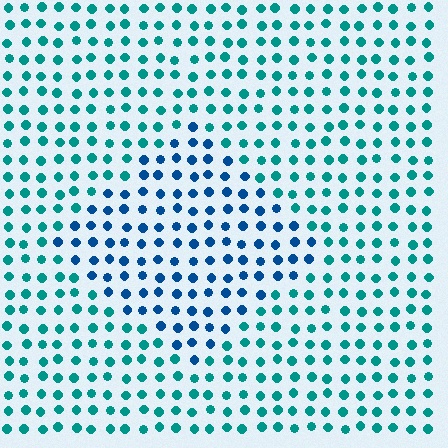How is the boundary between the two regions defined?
The boundary is defined purely by a slight shift in hue (about 34 degrees). Spacing, size, and orientation are identical on both sides.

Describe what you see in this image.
The image is filled with small teal elements in a uniform arrangement. A diamond-shaped region is visible where the elements are tinted to a slightly different hue, forming a subtle color boundary.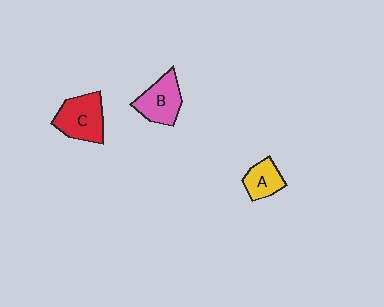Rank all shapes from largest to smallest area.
From largest to smallest: C (red), B (pink), A (yellow).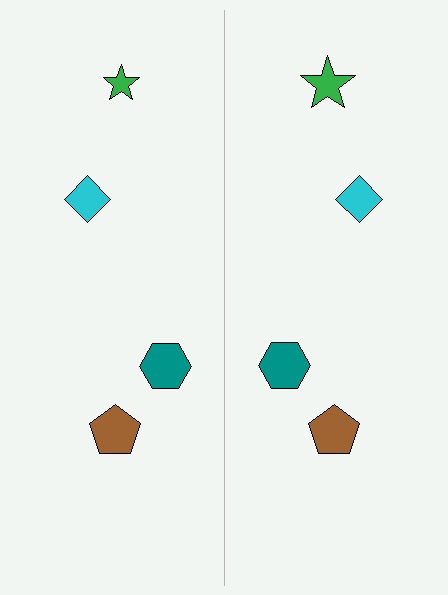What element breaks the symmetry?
The green star on the right side has a different size than its mirror counterpart.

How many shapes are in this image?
There are 8 shapes in this image.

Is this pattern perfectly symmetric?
No, the pattern is not perfectly symmetric. The green star on the right side has a different size than its mirror counterpart.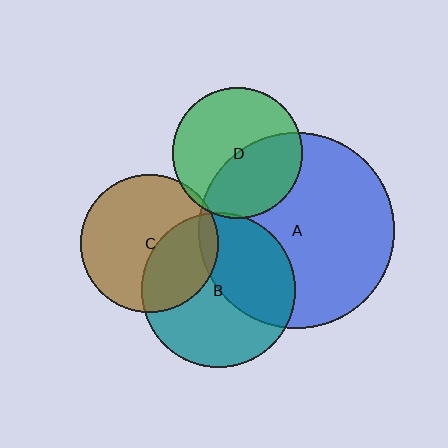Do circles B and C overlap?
Yes.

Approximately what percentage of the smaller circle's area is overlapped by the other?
Approximately 35%.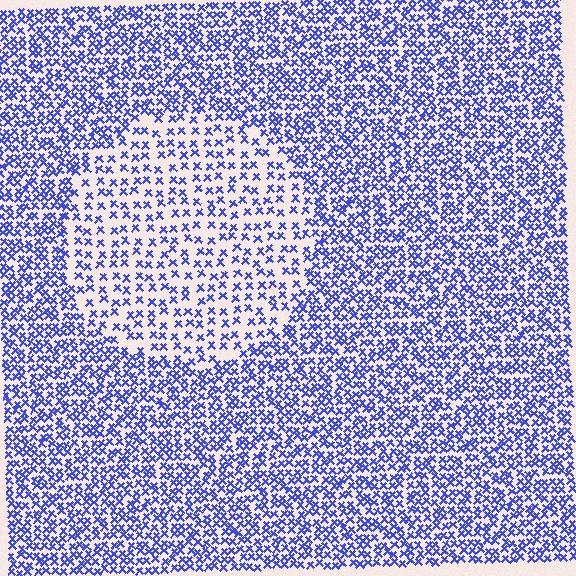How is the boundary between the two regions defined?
The boundary is defined by a change in element density (approximately 2.0x ratio). All elements are the same color, size, and shape.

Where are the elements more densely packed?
The elements are more densely packed outside the circle boundary.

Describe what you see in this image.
The image contains small blue elements arranged at two different densities. A circle-shaped region is visible where the elements are less densely packed than the surrounding area.